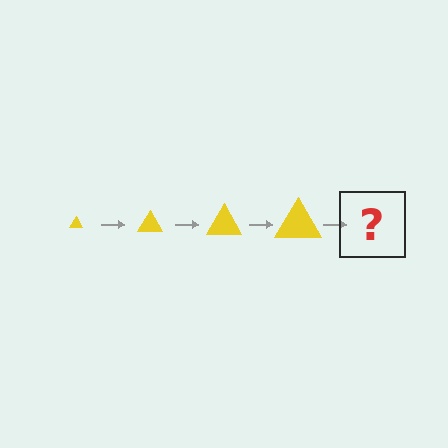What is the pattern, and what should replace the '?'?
The pattern is that the triangle gets progressively larger each step. The '?' should be a yellow triangle, larger than the previous one.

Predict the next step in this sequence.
The next step is a yellow triangle, larger than the previous one.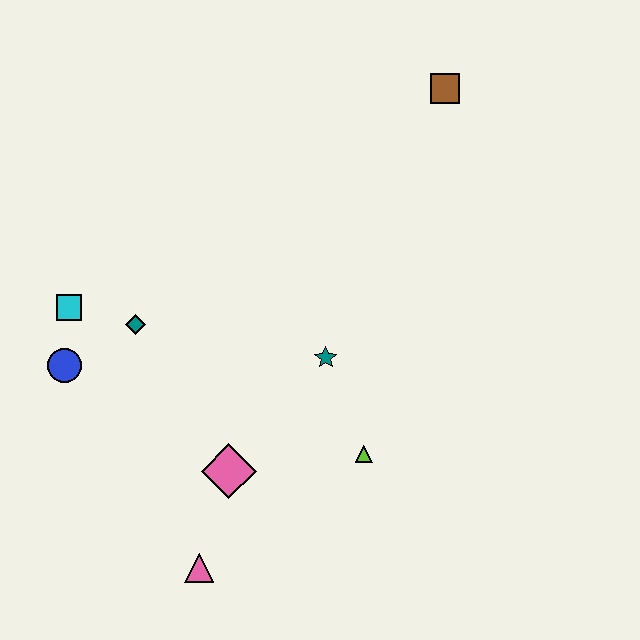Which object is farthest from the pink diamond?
The brown square is farthest from the pink diamond.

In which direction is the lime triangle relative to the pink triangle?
The lime triangle is to the right of the pink triangle.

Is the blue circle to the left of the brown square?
Yes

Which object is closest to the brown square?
The teal star is closest to the brown square.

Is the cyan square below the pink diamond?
No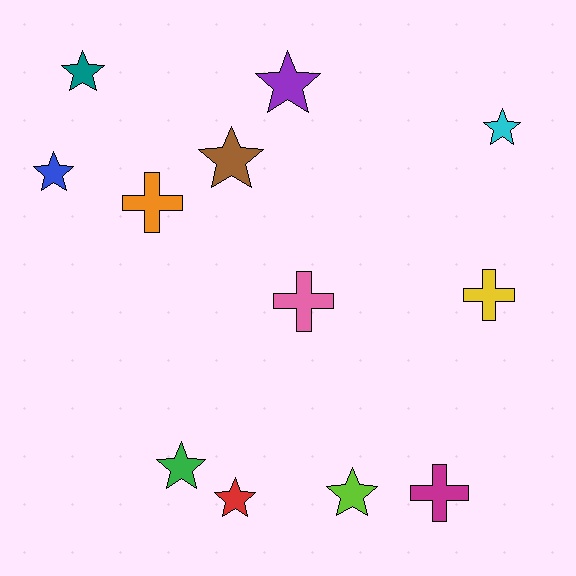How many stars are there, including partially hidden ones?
There are 8 stars.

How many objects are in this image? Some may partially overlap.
There are 12 objects.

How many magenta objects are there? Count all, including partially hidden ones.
There is 1 magenta object.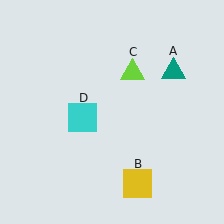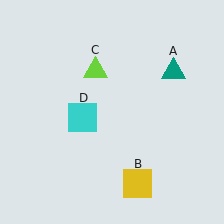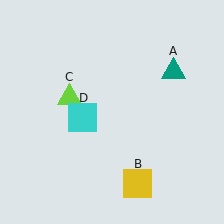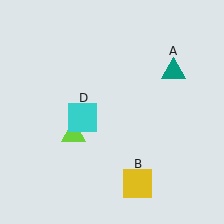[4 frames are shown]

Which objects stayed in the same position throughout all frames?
Teal triangle (object A) and yellow square (object B) and cyan square (object D) remained stationary.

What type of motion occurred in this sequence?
The lime triangle (object C) rotated counterclockwise around the center of the scene.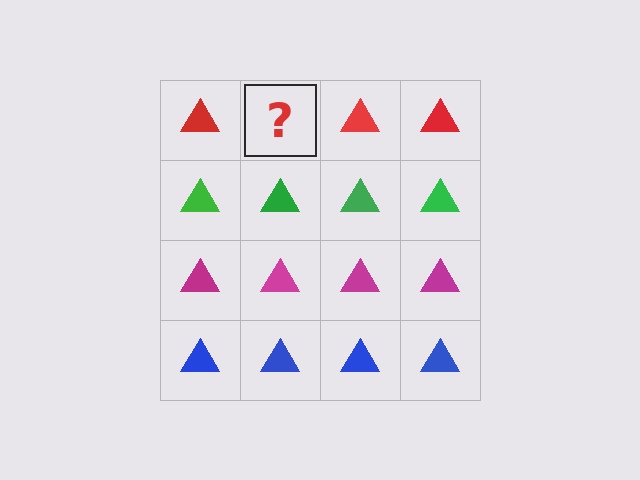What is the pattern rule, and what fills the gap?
The rule is that each row has a consistent color. The gap should be filled with a red triangle.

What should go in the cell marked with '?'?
The missing cell should contain a red triangle.